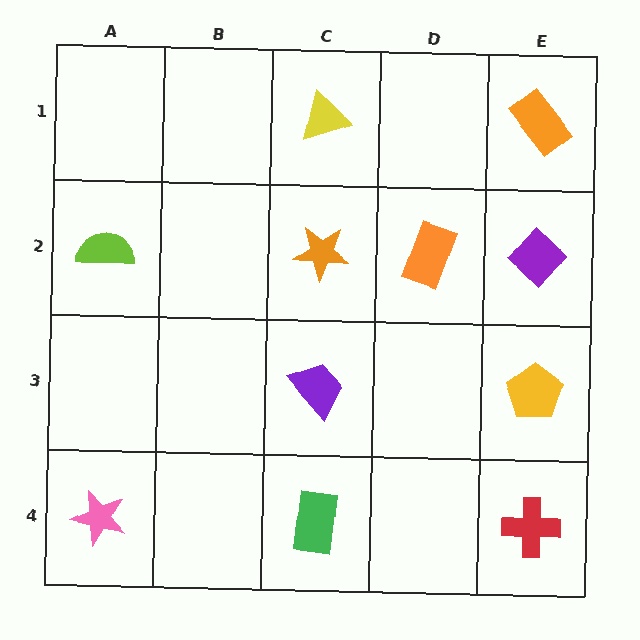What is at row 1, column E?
An orange rectangle.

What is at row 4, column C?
A green rectangle.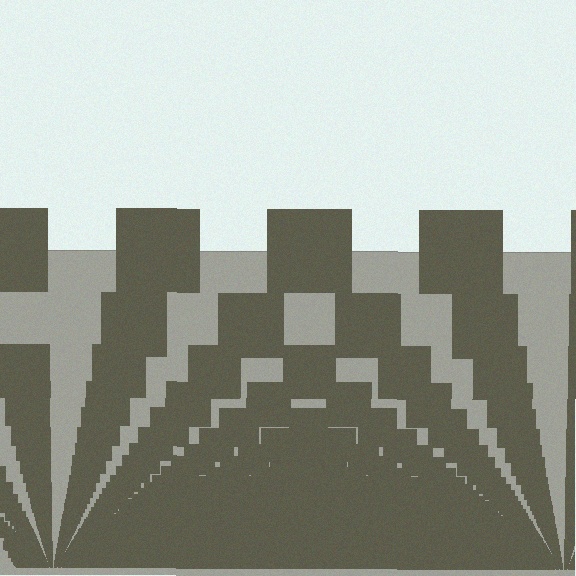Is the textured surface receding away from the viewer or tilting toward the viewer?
The surface appears to tilt toward the viewer. Texture elements get larger and sparser toward the top.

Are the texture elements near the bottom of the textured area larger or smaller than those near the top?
Smaller. The gradient is inverted — elements near the bottom are smaller and denser.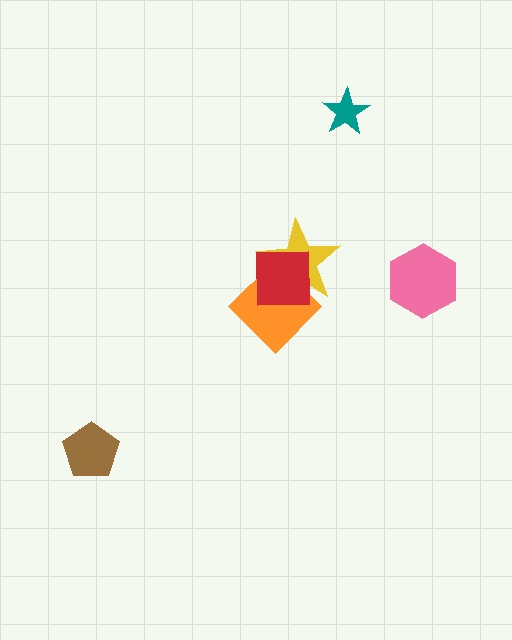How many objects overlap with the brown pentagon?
0 objects overlap with the brown pentagon.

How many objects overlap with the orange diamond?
2 objects overlap with the orange diamond.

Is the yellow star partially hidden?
Yes, it is partially covered by another shape.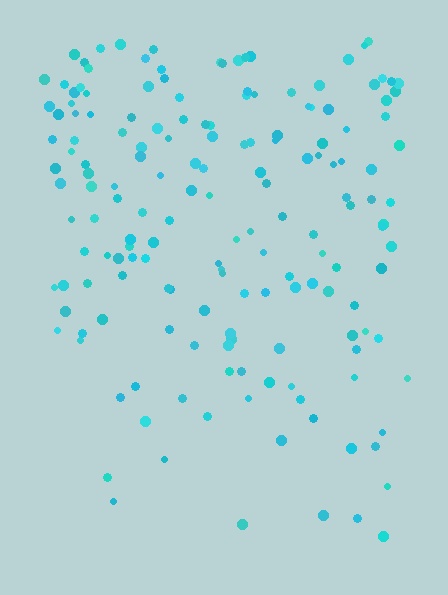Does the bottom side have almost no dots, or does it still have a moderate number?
Still a moderate number, just noticeably fewer than the top.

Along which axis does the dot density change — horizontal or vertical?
Vertical.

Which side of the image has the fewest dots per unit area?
The bottom.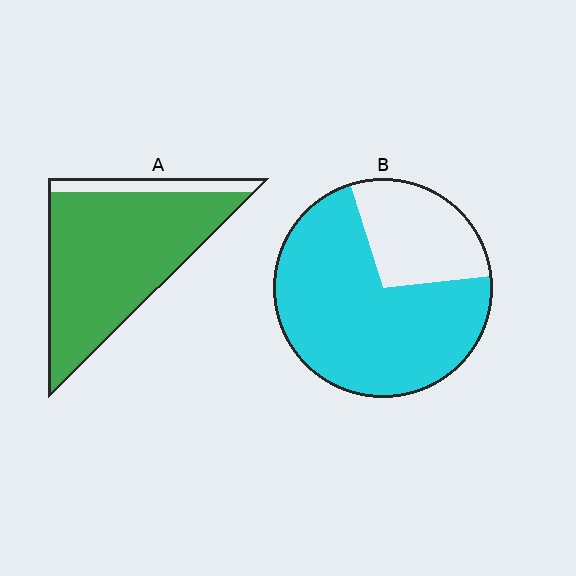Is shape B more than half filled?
Yes.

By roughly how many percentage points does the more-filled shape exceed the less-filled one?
By roughly 15 percentage points (A over B).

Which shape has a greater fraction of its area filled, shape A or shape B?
Shape A.